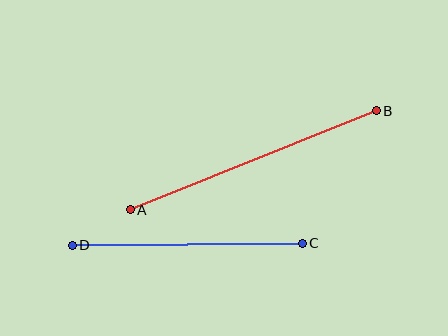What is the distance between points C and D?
The distance is approximately 230 pixels.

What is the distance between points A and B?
The distance is approximately 265 pixels.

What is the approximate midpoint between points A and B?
The midpoint is at approximately (253, 160) pixels.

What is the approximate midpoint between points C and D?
The midpoint is at approximately (187, 244) pixels.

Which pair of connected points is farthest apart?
Points A and B are farthest apart.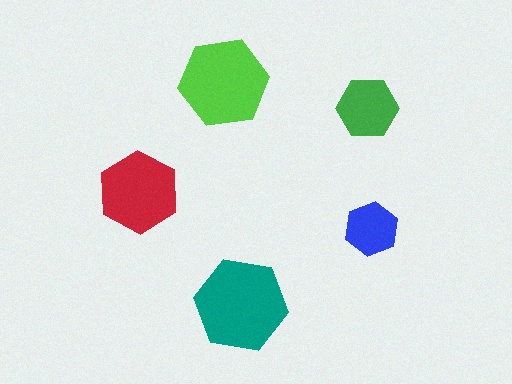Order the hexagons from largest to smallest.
the teal one, the lime one, the red one, the green one, the blue one.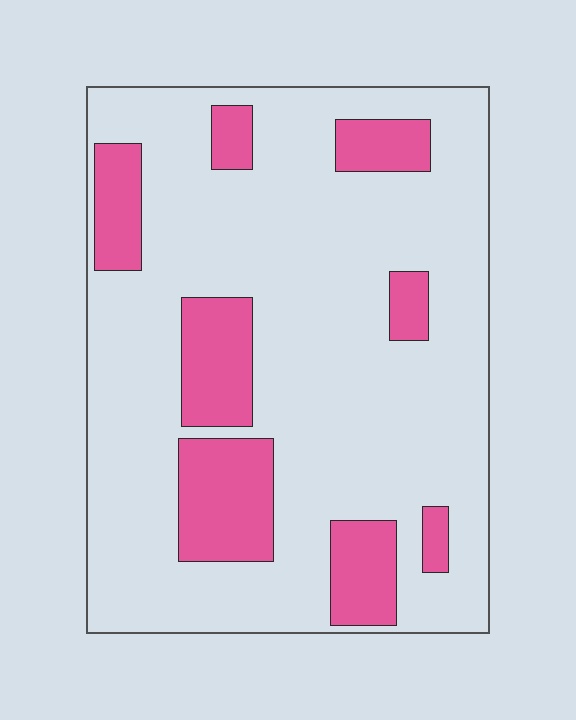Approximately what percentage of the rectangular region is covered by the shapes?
Approximately 20%.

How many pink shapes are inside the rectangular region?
8.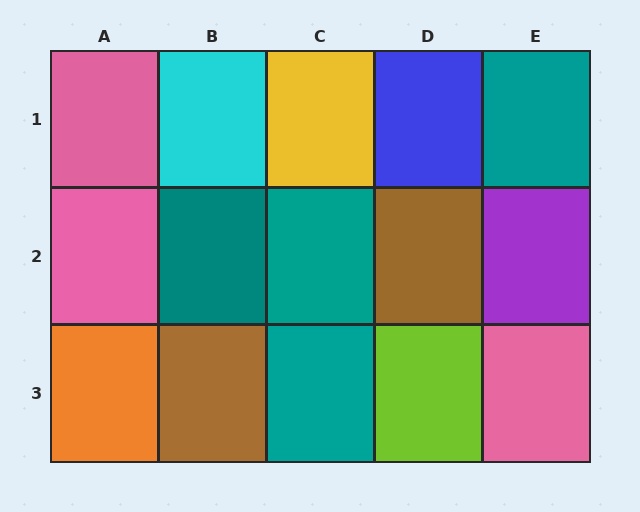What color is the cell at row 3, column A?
Orange.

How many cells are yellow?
1 cell is yellow.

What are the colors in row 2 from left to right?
Pink, teal, teal, brown, purple.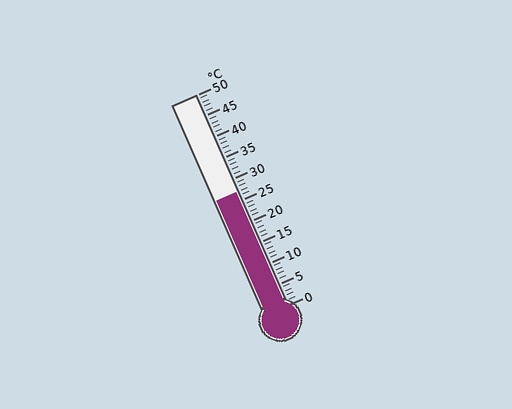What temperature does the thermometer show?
The thermometer shows approximately 27°C.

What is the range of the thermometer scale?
The thermometer scale ranges from 0°C to 50°C.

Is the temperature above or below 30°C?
The temperature is below 30°C.